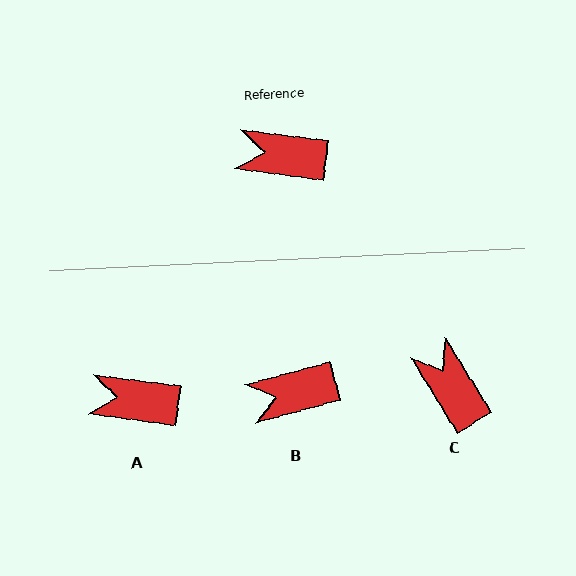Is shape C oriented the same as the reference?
No, it is off by about 51 degrees.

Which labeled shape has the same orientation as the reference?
A.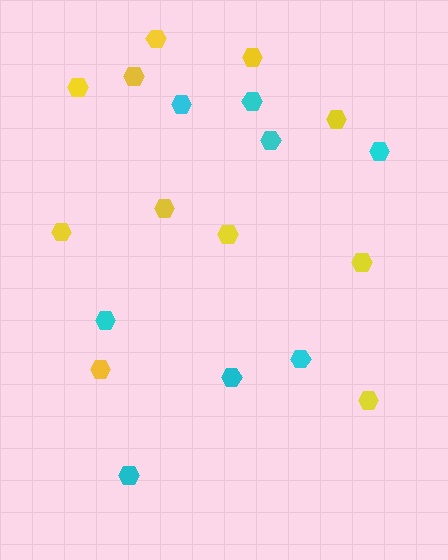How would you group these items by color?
There are 2 groups: one group of cyan hexagons (8) and one group of yellow hexagons (11).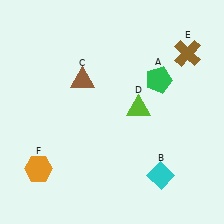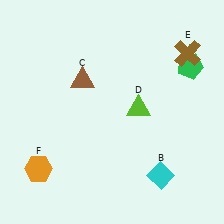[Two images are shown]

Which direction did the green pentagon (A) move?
The green pentagon (A) moved right.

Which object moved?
The green pentagon (A) moved right.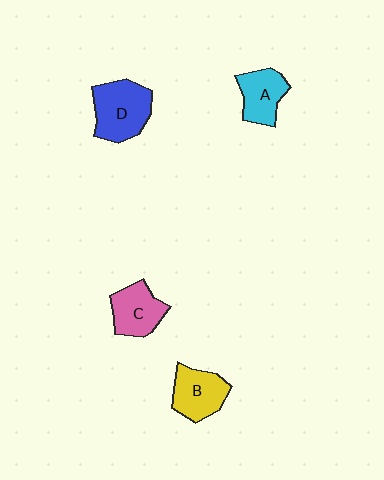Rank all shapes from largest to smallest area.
From largest to smallest: D (blue), B (yellow), C (pink), A (cyan).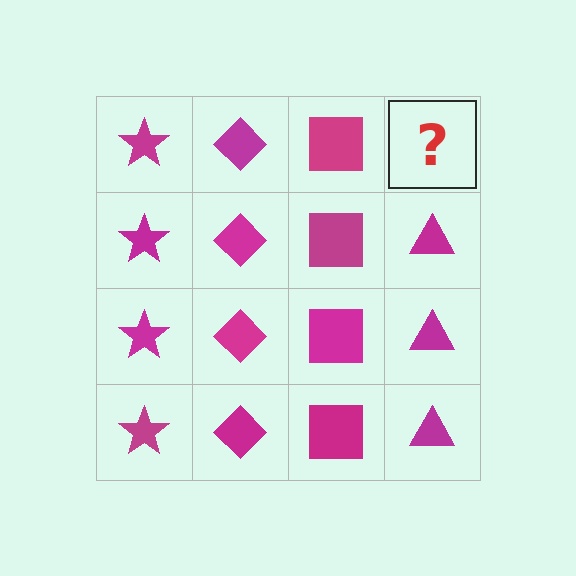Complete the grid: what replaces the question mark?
The question mark should be replaced with a magenta triangle.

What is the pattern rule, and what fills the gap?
The rule is that each column has a consistent shape. The gap should be filled with a magenta triangle.